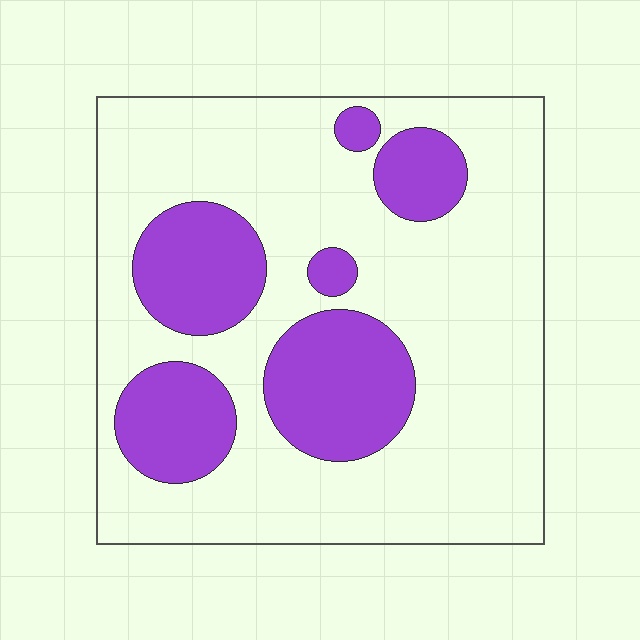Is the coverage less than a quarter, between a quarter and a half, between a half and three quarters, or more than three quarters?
Between a quarter and a half.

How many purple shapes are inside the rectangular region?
6.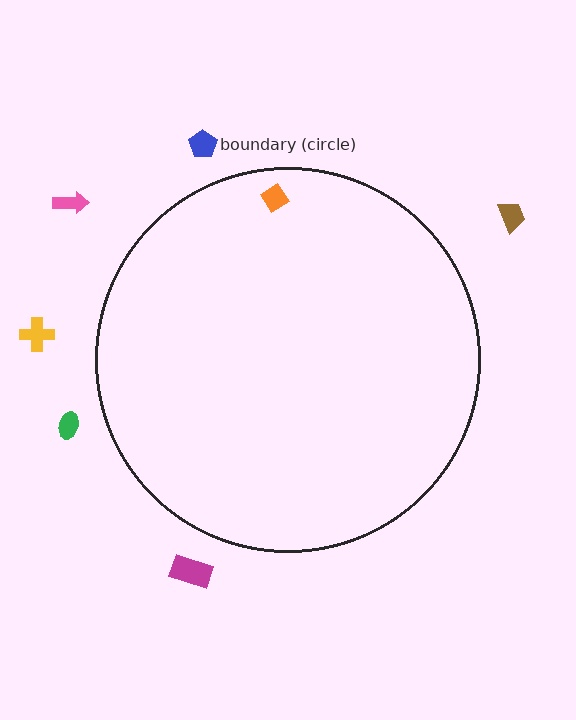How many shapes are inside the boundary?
1 inside, 6 outside.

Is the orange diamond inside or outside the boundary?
Inside.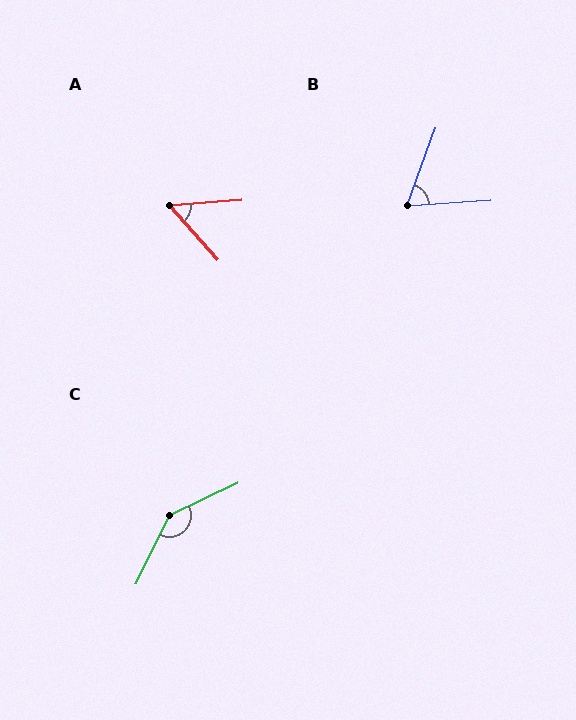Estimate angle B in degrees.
Approximately 66 degrees.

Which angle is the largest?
C, at approximately 141 degrees.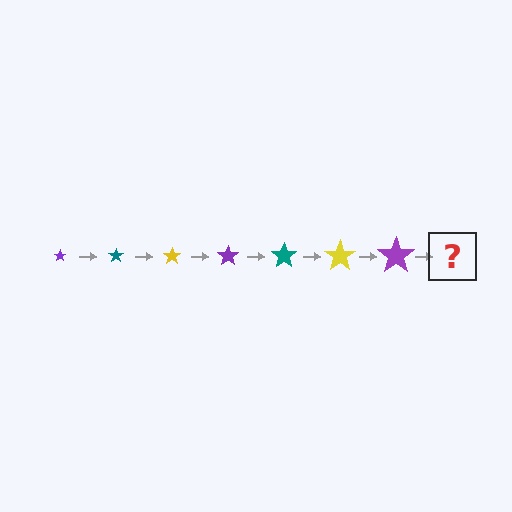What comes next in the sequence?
The next element should be a teal star, larger than the previous one.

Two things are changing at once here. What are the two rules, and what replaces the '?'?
The two rules are that the star grows larger each step and the color cycles through purple, teal, and yellow. The '?' should be a teal star, larger than the previous one.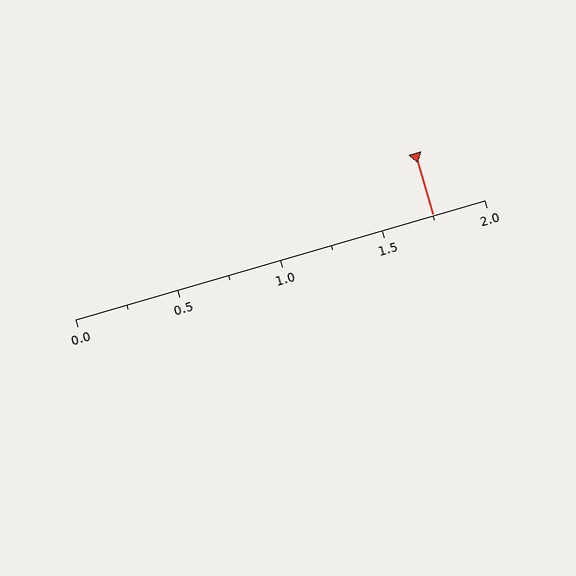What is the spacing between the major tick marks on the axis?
The major ticks are spaced 0.5 apart.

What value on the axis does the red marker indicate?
The marker indicates approximately 1.75.